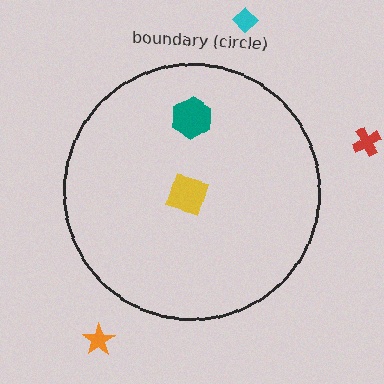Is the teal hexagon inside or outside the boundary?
Inside.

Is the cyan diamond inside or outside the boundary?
Outside.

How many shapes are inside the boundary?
2 inside, 3 outside.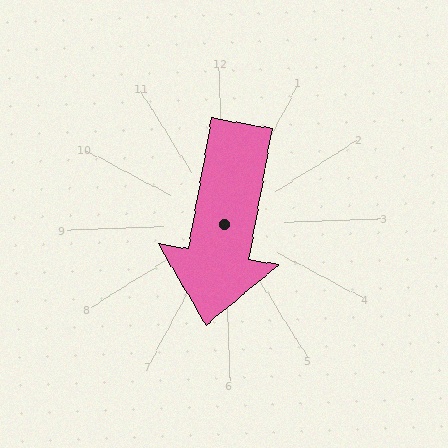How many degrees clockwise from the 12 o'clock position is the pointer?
Approximately 192 degrees.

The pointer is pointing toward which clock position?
Roughly 6 o'clock.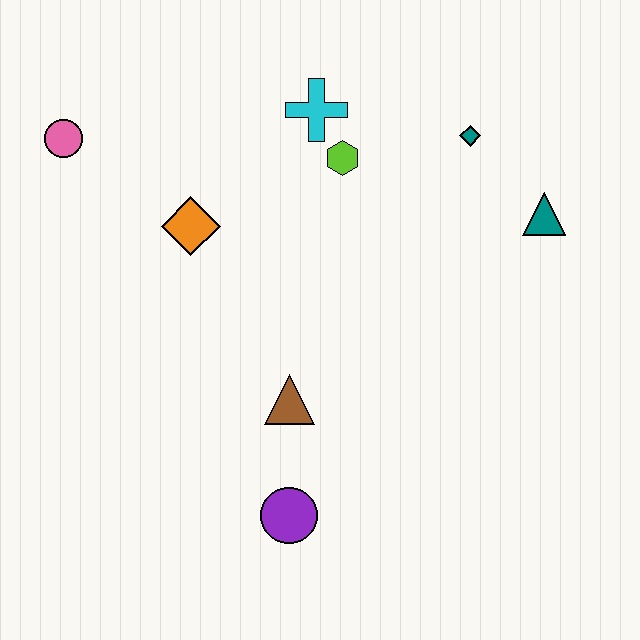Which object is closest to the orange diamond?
The pink circle is closest to the orange diamond.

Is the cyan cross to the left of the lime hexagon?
Yes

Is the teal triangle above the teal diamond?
No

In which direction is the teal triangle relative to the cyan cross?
The teal triangle is to the right of the cyan cross.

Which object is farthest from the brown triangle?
The pink circle is farthest from the brown triangle.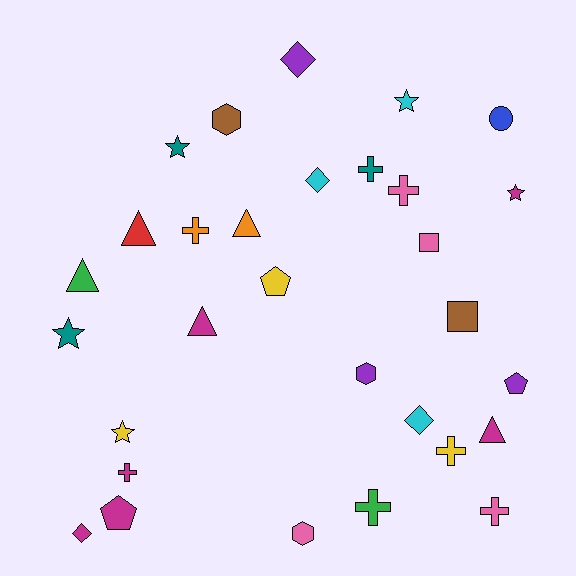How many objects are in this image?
There are 30 objects.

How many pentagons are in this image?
There are 3 pentagons.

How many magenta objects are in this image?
There are 6 magenta objects.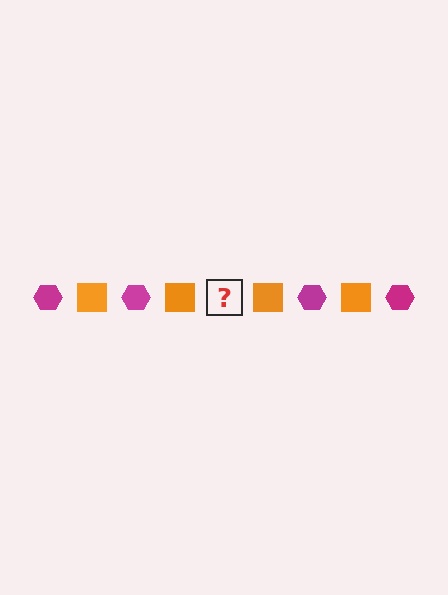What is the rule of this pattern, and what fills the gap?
The rule is that the pattern alternates between magenta hexagon and orange square. The gap should be filled with a magenta hexagon.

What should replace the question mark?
The question mark should be replaced with a magenta hexagon.